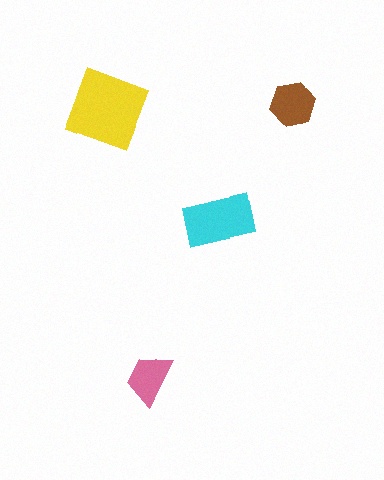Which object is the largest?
The yellow diamond.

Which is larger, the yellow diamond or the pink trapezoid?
The yellow diamond.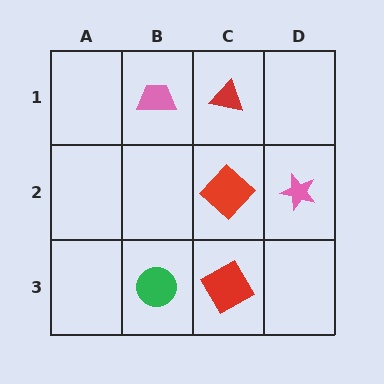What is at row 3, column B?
A green circle.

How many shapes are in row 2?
2 shapes.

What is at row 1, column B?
A pink trapezoid.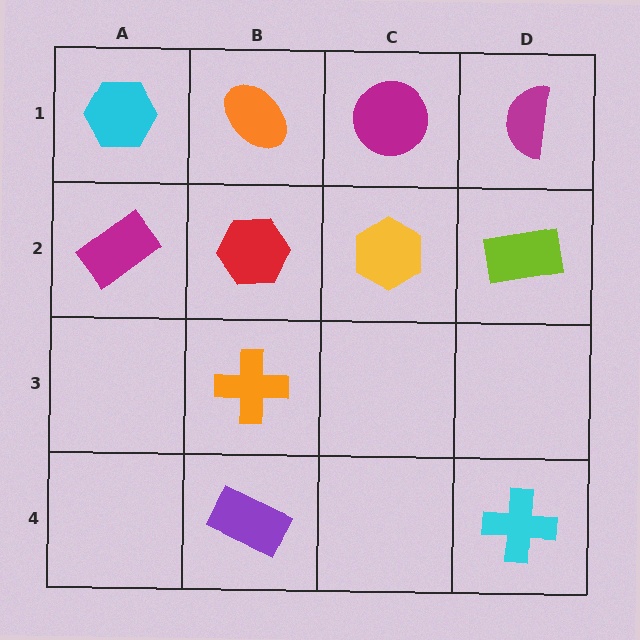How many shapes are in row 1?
4 shapes.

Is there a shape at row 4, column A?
No, that cell is empty.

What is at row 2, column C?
A yellow hexagon.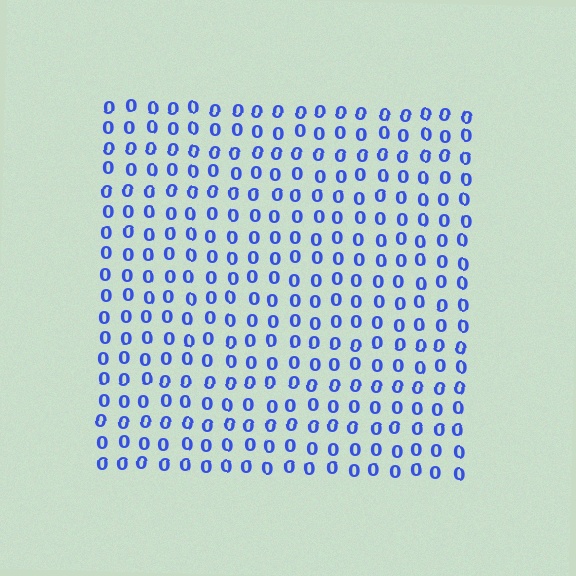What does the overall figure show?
The overall figure shows a square.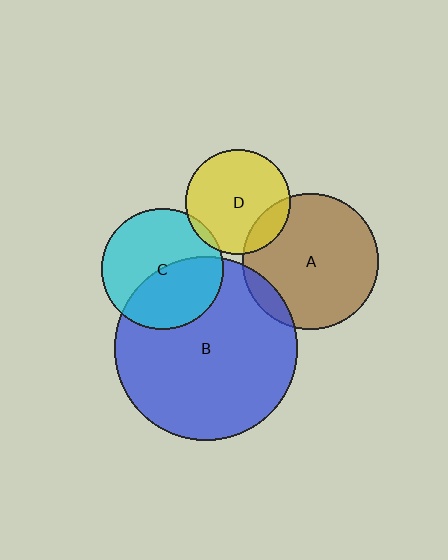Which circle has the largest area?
Circle B (blue).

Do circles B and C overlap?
Yes.